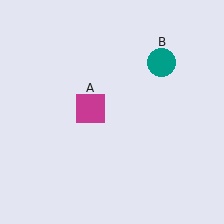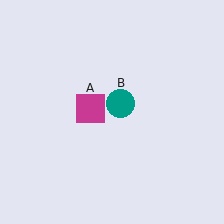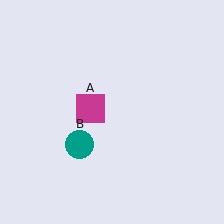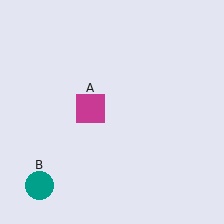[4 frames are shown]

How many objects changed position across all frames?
1 object changed position: teal circle (object B).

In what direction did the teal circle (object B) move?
The teal circle (object B) moved down and to the left.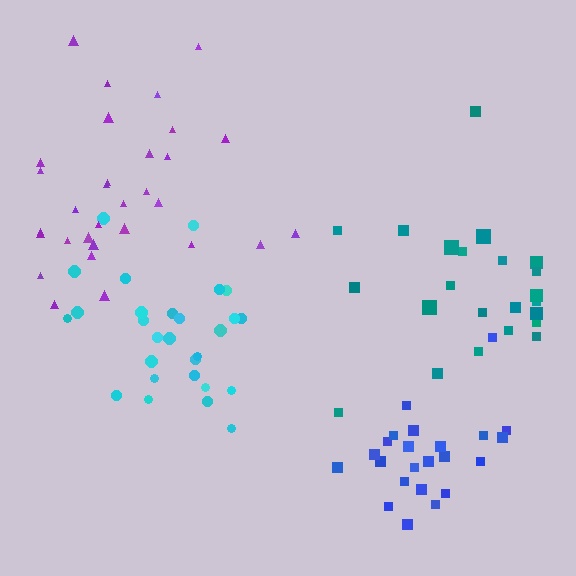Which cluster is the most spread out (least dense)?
Teal.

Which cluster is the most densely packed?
Blue.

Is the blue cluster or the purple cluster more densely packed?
Blue.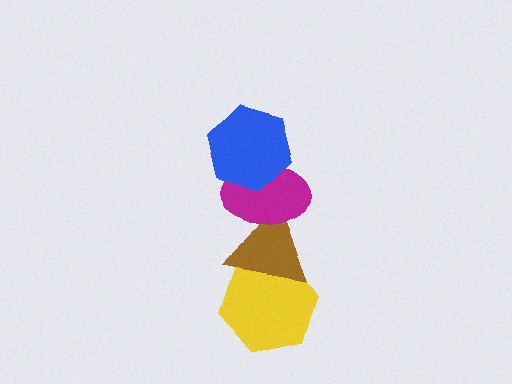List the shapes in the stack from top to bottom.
From top to bottom: the blue hexagon, the magenta ellipse, the brown triangle, the yellow hexagon.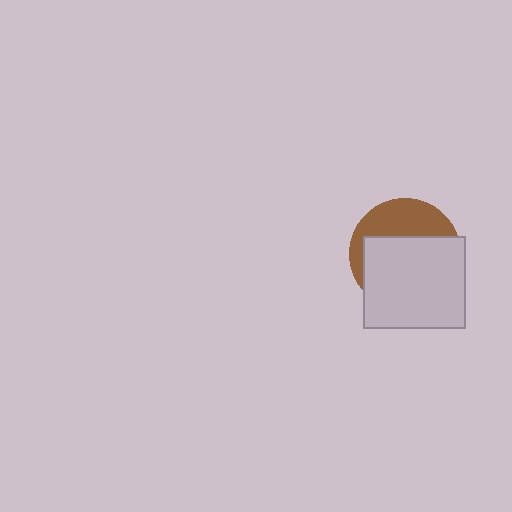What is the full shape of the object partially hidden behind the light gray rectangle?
The partially hidden object is a brown circle.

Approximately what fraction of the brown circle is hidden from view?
Roughly 64% of the brown circle is hidden behind the light gray rectangle.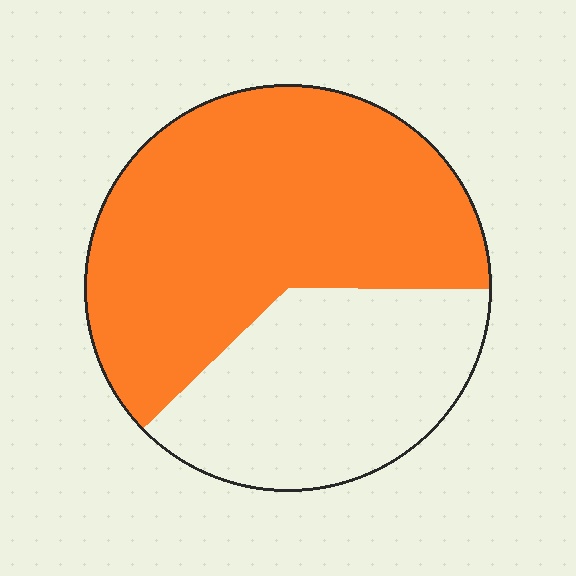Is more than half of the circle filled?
Yes.